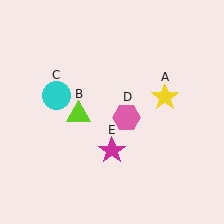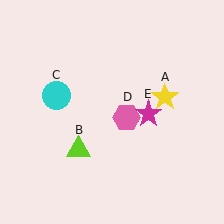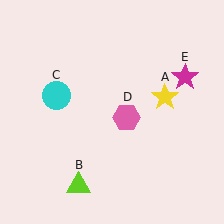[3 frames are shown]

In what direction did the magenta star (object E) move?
The magenta star (object E) moved up and to the right.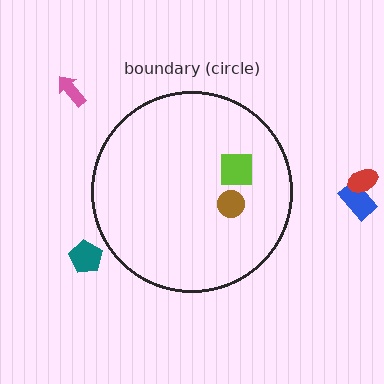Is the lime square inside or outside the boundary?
Inside.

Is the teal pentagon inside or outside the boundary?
Outside.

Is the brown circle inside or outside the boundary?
Inside.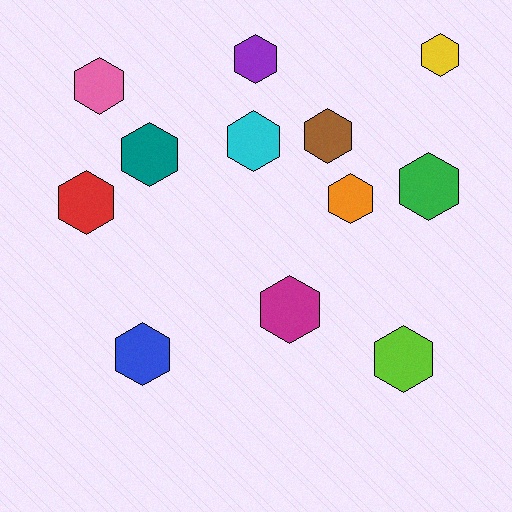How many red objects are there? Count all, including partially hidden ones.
There is 1 red object.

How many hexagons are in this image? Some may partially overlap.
There are 12 hexagons.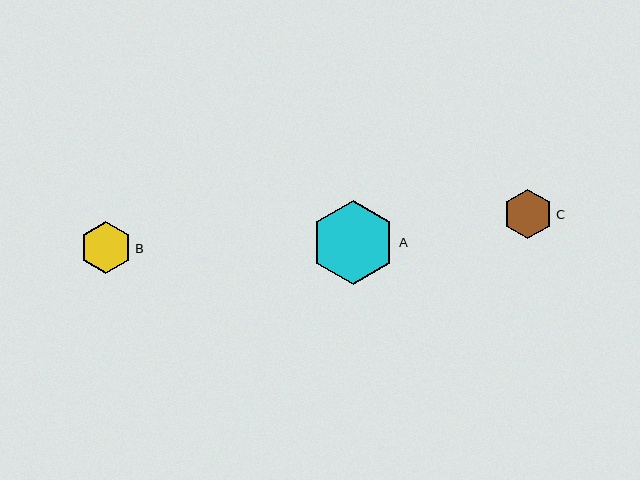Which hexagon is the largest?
Hexagon A is the largest with a size of approximately 84 pixels.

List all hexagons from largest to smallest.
From largest to smallest: A, B, C.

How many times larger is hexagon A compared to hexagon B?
Hexagon A is approximately 1.6 times the size of hexagon B.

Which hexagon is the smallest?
Hexagon C is the smallest with a size of approximately 50 pixels.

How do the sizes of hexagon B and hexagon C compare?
Hexagon B and hexagon C are approximately the same size.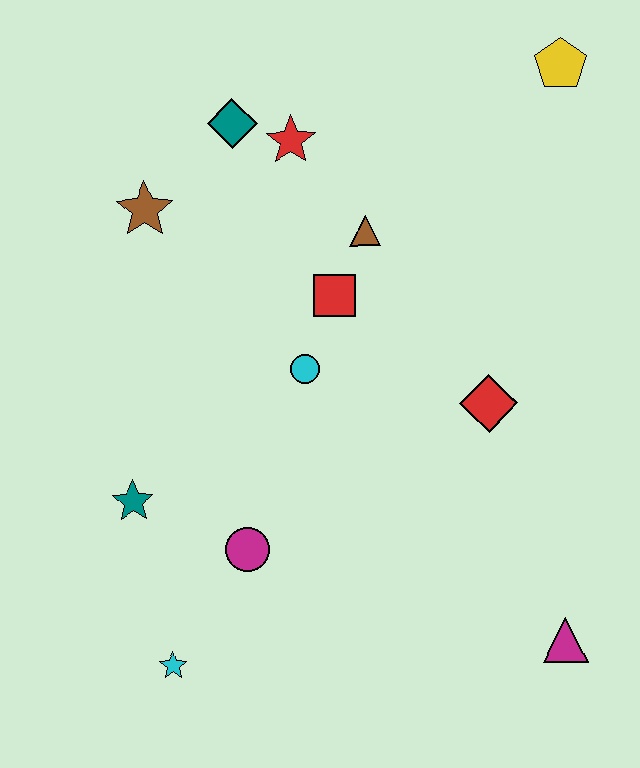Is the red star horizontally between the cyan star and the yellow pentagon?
Yes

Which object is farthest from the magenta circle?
The yellow pentagon is farthest from the magenta circle.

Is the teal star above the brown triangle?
No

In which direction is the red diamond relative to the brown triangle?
The red diamond is below the brown triangle.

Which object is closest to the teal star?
The magenta circle is closest to the teal star.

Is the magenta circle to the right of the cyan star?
Yes